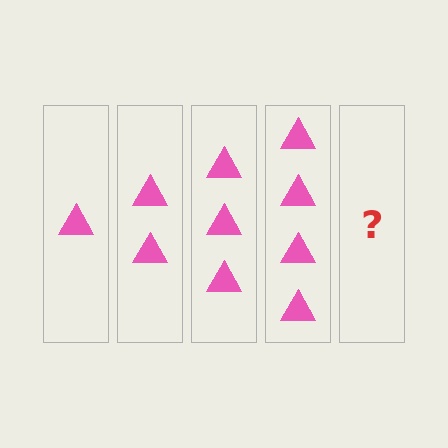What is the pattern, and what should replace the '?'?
The pattern is that each step adds one more triangle. The '?' should be 5 triangles.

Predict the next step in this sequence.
The next step is 5 triangles.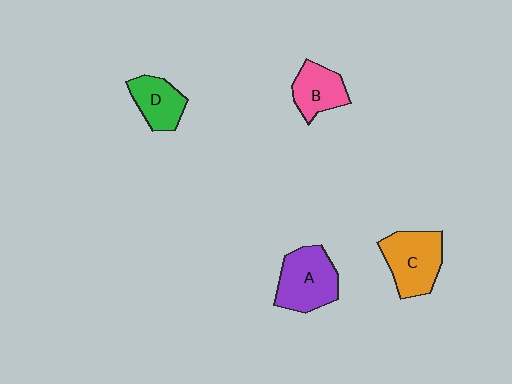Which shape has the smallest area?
Shape D (green).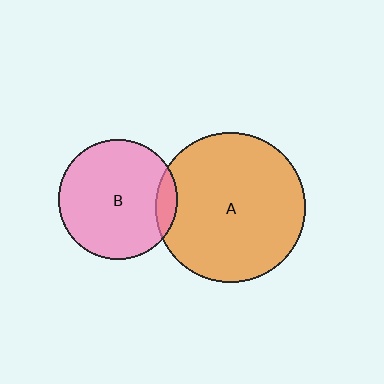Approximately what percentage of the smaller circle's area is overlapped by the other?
Approximately 10%.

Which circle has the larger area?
Circle A (orange).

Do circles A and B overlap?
Yes.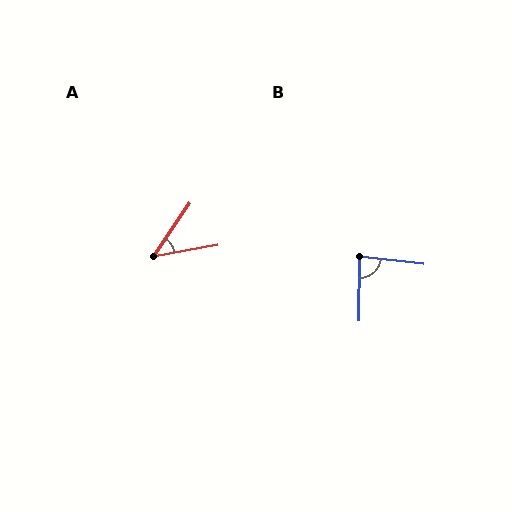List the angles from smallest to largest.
A (46°), B (84°).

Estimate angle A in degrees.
Approximately 46 degrees.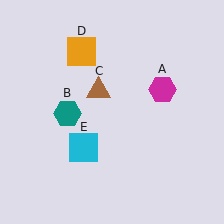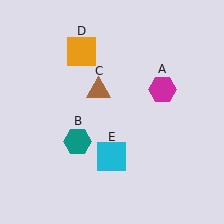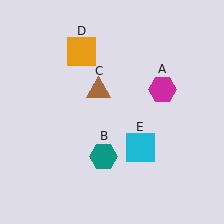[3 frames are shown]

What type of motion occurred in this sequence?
The teal hexagon (object B), cyan square (object E) rotated counterclockwise around the center of the scene.